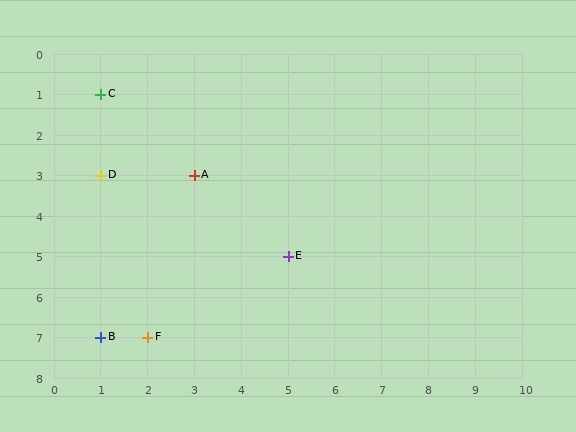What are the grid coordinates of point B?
Point B is at grid coordinates (1, 7).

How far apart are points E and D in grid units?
Points E and D are 4 columns and 2 rows apart (about 4.5 grid units diagonally).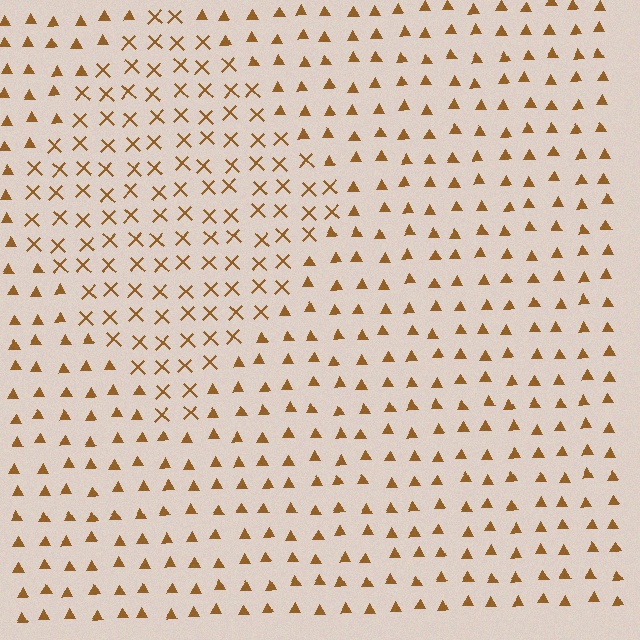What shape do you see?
I see a diamond.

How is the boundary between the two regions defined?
The boundary is defined by a change in element shape: X marks inside vs. triangles outside. All elements share the same color and spacing.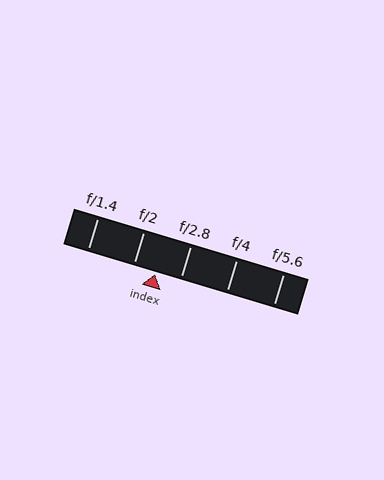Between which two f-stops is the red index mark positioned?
The index mark is between f/2 and f/2.8.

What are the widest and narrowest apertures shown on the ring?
The widest aperture shown is f/1.4 and the narrowest is f/5.6.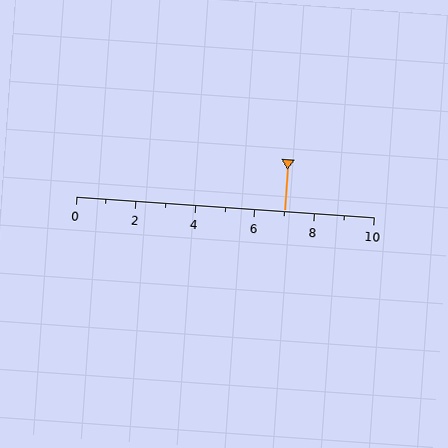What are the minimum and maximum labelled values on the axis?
The axis runs from 0 to 10.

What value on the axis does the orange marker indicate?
The marker indicates approximately 7.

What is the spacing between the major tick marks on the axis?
The major ticks are spaced 2 apart.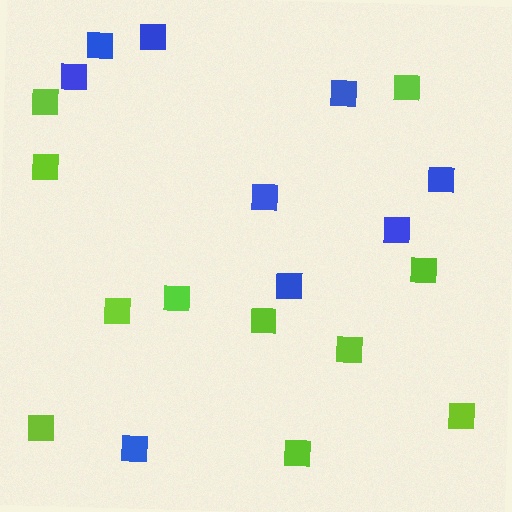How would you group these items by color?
There are 2 groups: one group of blue squares (9) and one group of lime squares (11).